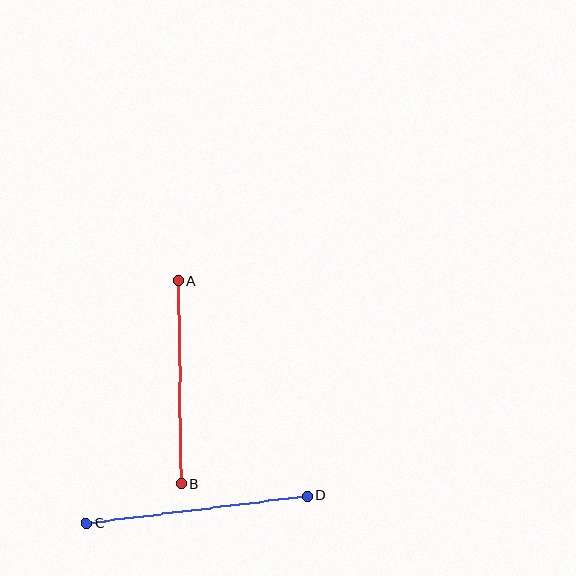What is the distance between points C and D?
The distance is approximately 222 pixels.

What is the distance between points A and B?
The distance is approximately 203 pixels.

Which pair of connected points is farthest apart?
Points C and D are farthest apart.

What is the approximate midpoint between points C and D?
The midpoint is at approximately (197, 510) pixels.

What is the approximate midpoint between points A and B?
The midpoint is at approximately (180, 382) pixels.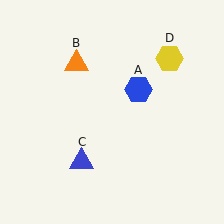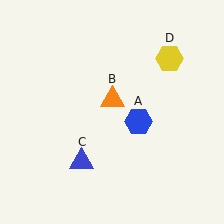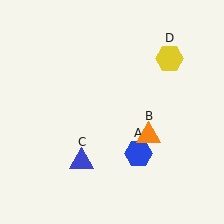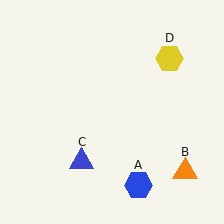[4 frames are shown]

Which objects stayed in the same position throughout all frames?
Blue triangle (object C) and yellow hexagon (object D) remained stationary.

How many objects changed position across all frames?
2 objects changed position: blue hexagon (object A), orange triangle (object B).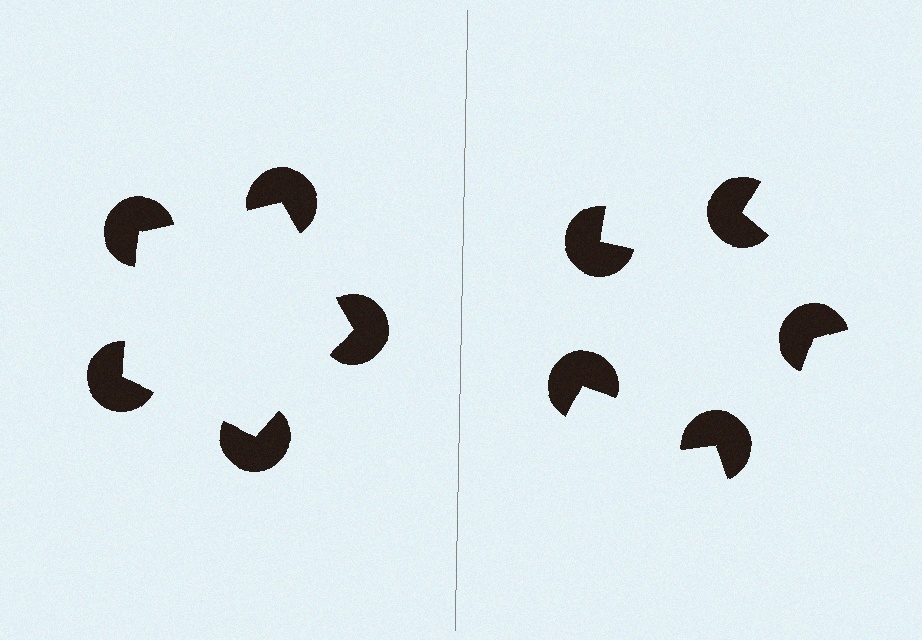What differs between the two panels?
The pac-man discs are positioned identically on both sides; only the wedge orientations differ. On the left they align to a pentagon; on the right they are misaligned.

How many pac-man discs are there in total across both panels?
10 — 5 on each side.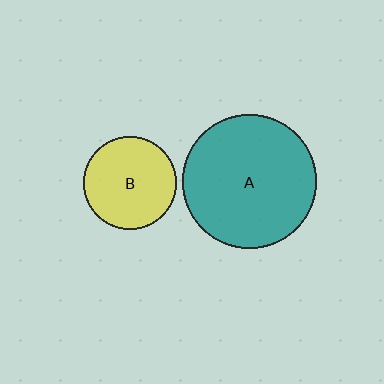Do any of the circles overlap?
No, none of the circles overlap.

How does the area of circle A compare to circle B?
Approximately 2.1 times.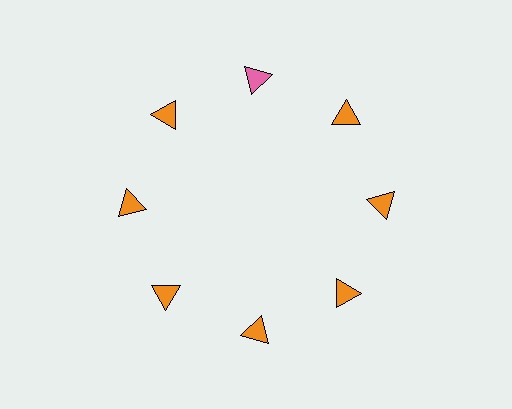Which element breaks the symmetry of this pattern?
The pink triangle at roughly the 12 o'clock position breaks the symmetry. All other shapes are orange triangles.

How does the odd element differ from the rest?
It has a different color: pink instead of orange.